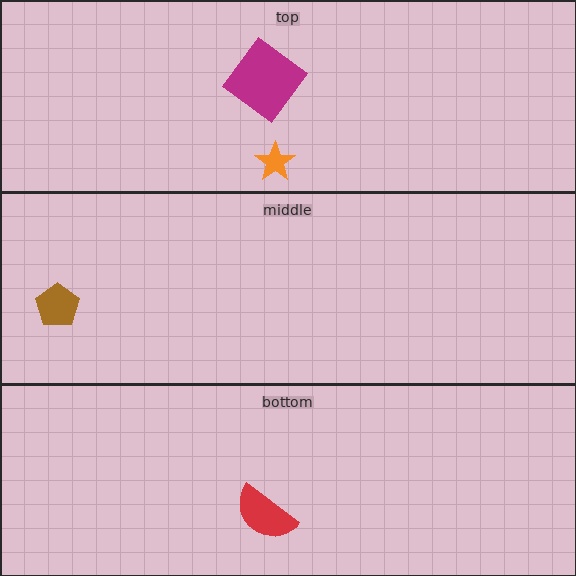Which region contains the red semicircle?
The bottom region.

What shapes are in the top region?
The orange star, the magenta diamond.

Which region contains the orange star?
The top region.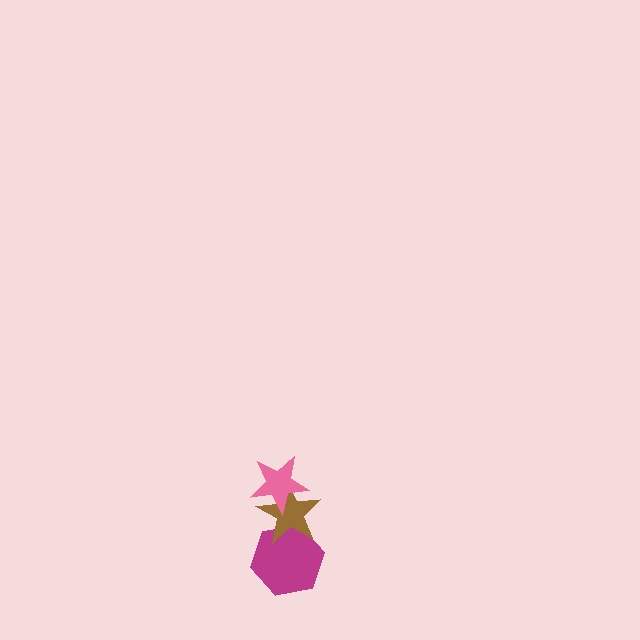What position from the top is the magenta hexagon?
The magenta hexagon is 3rd from the top.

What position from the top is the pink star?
The pink star is 1st from the top.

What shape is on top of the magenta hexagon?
The brown star is on top of the magenta hexagon.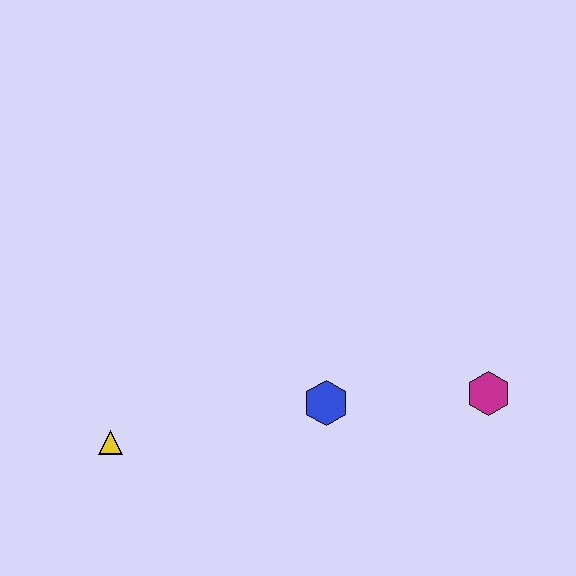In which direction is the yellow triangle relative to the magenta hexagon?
The yellow triangle is to the left of the magenta hexagon.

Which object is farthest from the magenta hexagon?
The yellow triangle is farthest from the magenta hexagon.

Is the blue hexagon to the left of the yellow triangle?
No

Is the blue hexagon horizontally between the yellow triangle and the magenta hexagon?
Yes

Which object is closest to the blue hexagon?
The magenta hexagon is closest to the blue hexagon.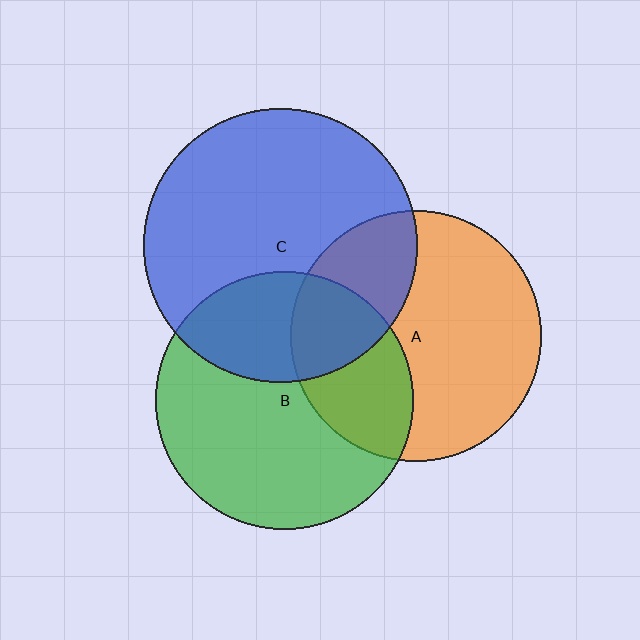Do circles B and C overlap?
Yes.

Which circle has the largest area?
Circle C (blue).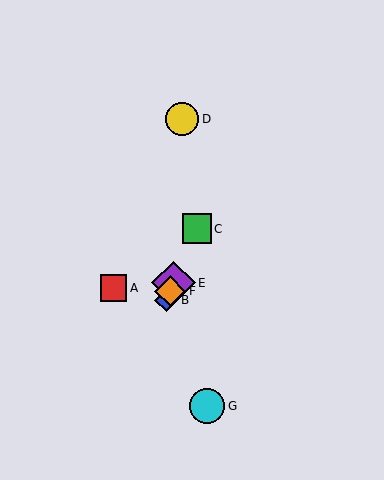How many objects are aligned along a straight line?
4 objects (B, C, E, F) are aligned along a straight line.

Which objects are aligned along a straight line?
Objects B, C, E, F are aligned along a straight line.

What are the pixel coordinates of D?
Object D is at (182, 119).